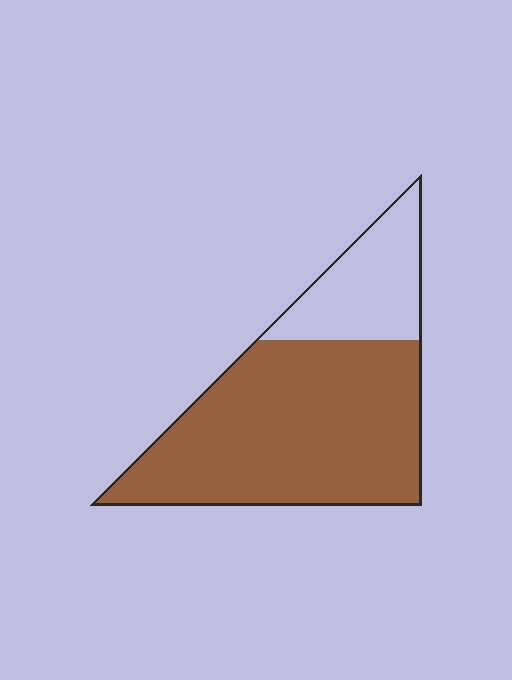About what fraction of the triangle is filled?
About three quarters (3/4).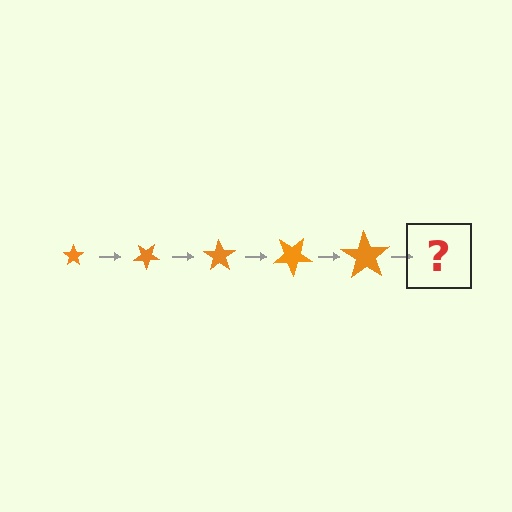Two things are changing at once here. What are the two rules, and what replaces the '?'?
The two rules are that the star grows larger each step and it rotates 35 degrees each step. The '?' should be a star, larger than the previous one and rotated 175 degrees from the start.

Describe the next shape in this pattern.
It should be a star, larger than the previous one and rotated 175 degrees from the start.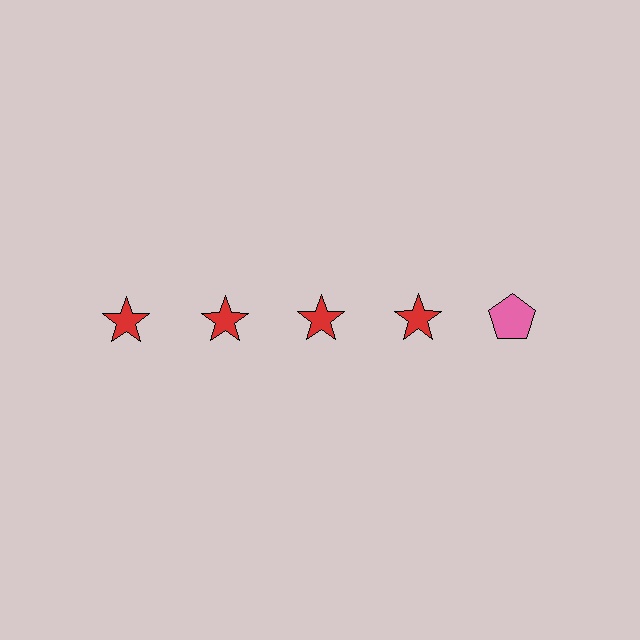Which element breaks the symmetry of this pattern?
The pink pentagon in the top row, rightmost column breaks the symmetry. All other shapes are red stars.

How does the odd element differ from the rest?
It differs in both color (pink instead of red) and shape (pentagon instead of star).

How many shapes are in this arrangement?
There are 5 shapes arranged in a grid pattern.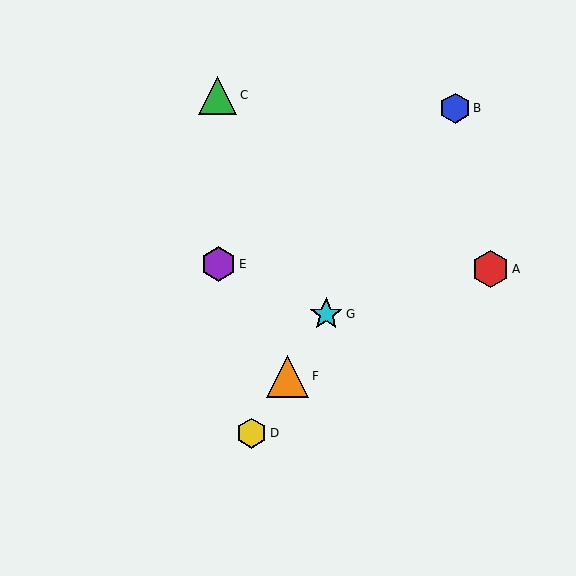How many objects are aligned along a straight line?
4 objects (B, D, F, G) are aligned along a straight line.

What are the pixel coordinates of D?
Object D is at (252, 433).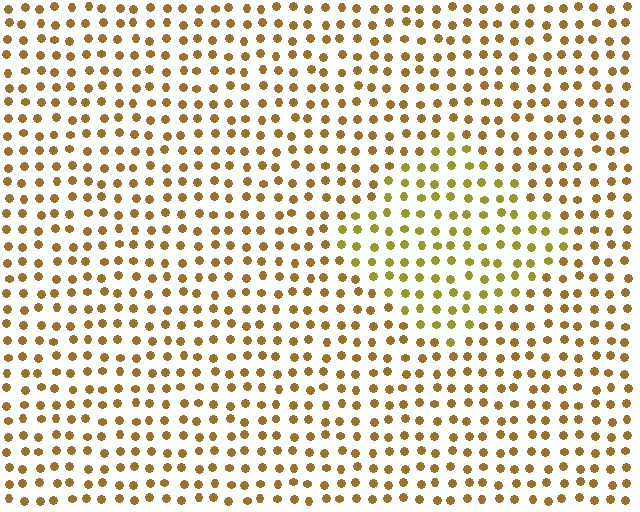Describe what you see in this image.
The image is filled with small brown elements in a uniform arrangement. A diamond-shaped region is visible where the elements are tinted to a slightly different hue, forming a subtle color boundary.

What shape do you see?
I see a diamond.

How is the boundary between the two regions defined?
The boundary is defined purely by a slight shift in hue (about 23 degrees). Spacing, size, and orientation are identical on both sides.